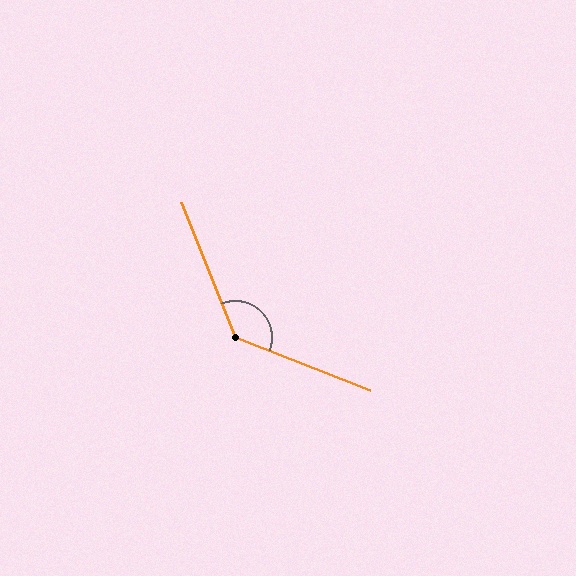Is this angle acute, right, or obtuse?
It is obtuse.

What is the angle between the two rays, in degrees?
Approximately 133 degrees.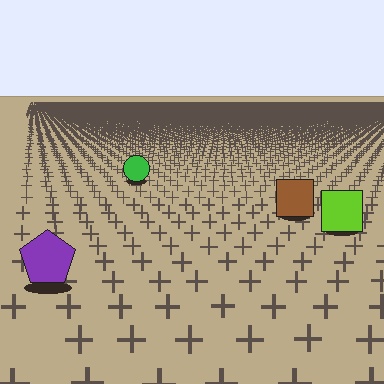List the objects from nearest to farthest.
From nearest to farthest: the purple pentagon, the lime square, the brown square, the green circle.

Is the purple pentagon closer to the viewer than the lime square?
Yes. The purple pentagon is closer — you can tell from the texture gradient: the ground texture is coarser near it.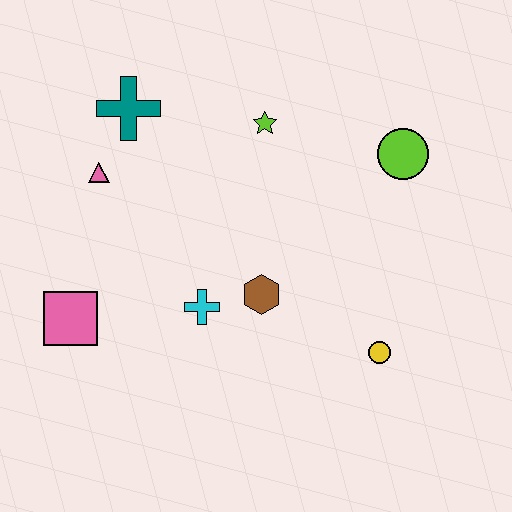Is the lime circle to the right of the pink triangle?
Yes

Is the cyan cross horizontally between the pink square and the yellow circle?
Yes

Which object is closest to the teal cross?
The pink triangle is closest to the teal cross.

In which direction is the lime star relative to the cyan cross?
The lime star is above the cyan cross.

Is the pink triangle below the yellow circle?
No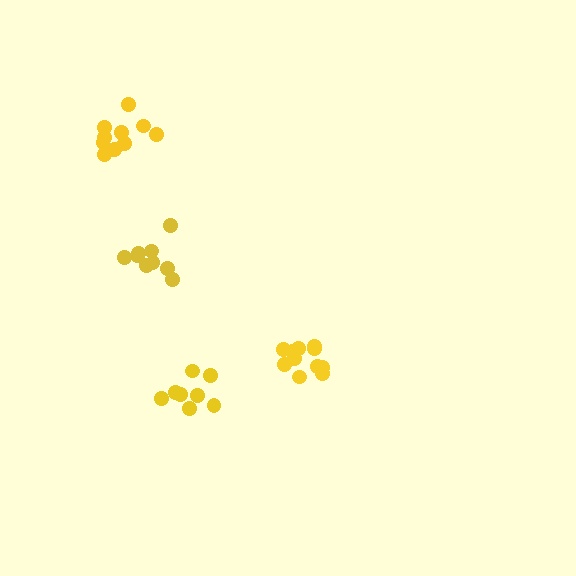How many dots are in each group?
Group 1: 9 dots, Group 2: 11 dots, Group 3: 8 dots, Group 4: 10 dots (38 total).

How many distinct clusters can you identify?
There are 4 distinct clusters.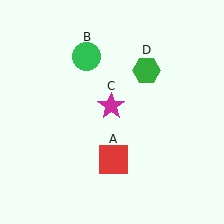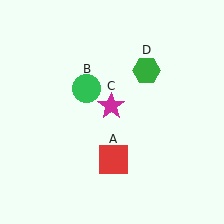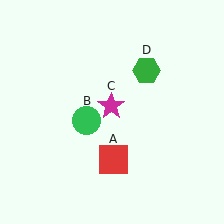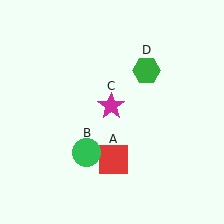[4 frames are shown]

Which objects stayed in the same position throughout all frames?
Red square (object A) and magenta star (object C) and green hexagon (object D) remained stationary.